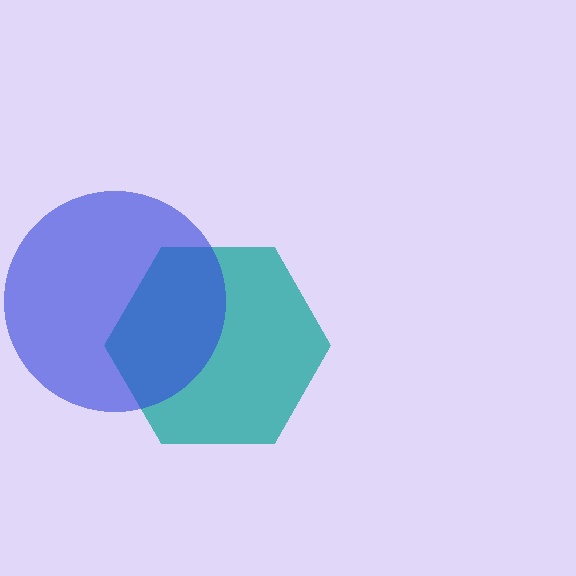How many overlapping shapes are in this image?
There are 2 overlapping shapes in the image.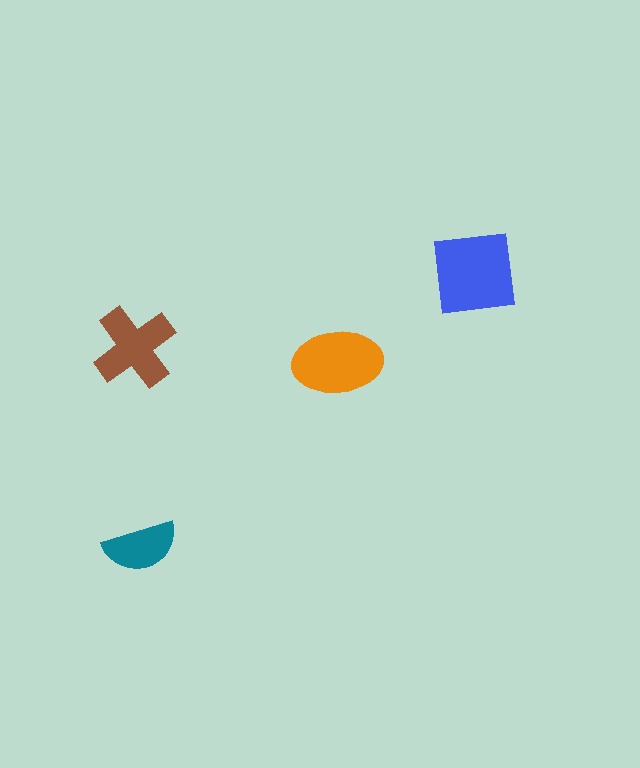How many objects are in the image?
There are 4 objects in the image.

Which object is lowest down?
The teal semicircle is bottommost.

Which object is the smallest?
The teal semicircle.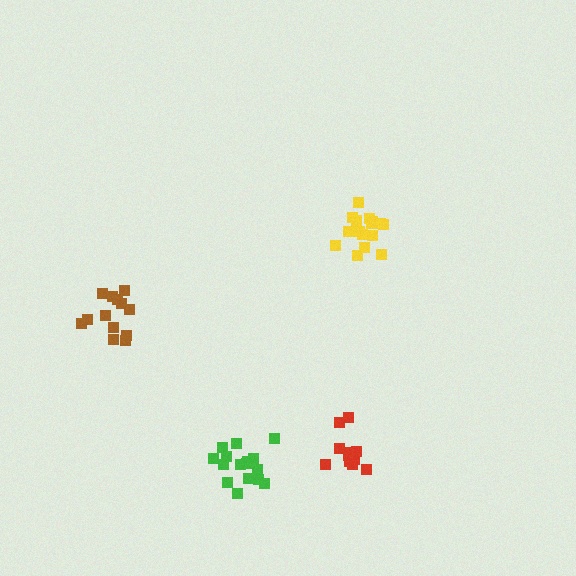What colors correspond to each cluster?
The clusters are colored: red, green, yellow, brown.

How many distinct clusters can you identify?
There are 4 distinct clusters.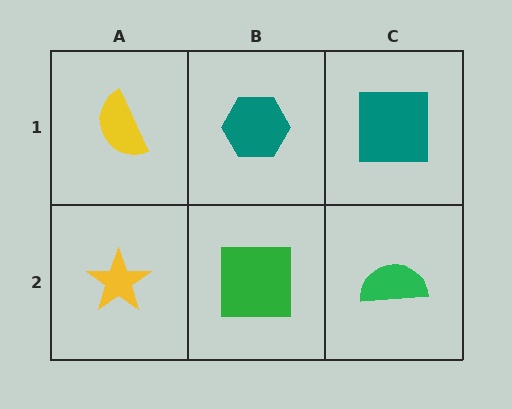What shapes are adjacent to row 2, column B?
A teal hexagon (row 1, column B), a yellow star (row 2, column A), a green semicircle (row 2, column C).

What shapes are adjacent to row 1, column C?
A green semicircle (row 2, column C), a teal hexagon (row 1, column B).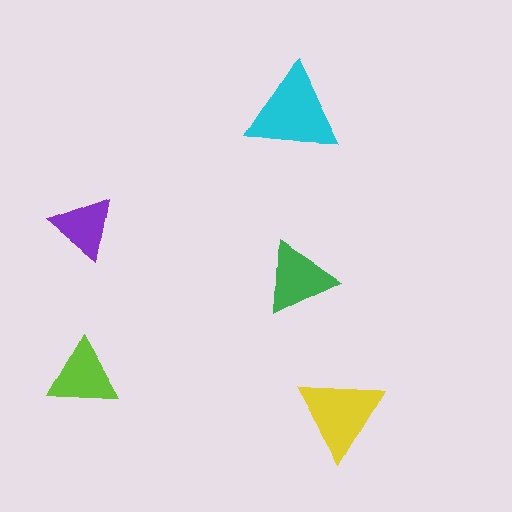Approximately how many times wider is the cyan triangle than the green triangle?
About 1.5 times wider.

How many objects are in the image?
There are 5 objects in the image.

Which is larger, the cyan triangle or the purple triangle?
The cyan one.